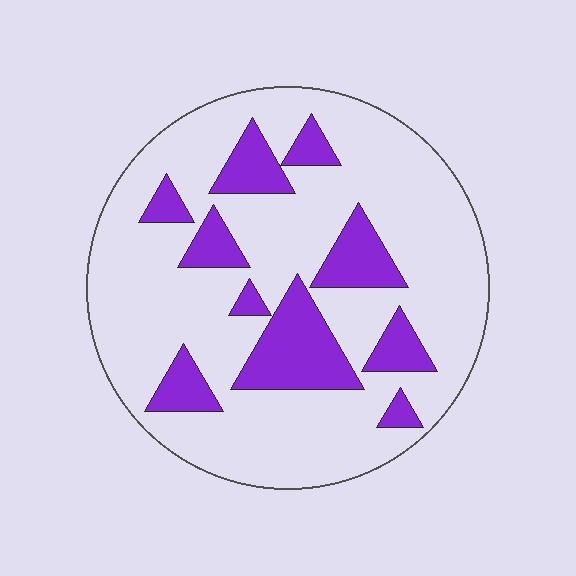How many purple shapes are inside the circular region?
10.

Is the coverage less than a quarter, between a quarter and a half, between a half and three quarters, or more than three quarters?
Less than a quarter.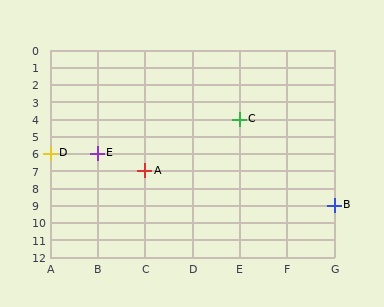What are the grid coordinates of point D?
Point D is at grid coordinates (A, 6).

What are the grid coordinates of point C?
Point C is at grid coordinates (E, 4).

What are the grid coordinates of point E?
Point E is at grid coordinates (B, 6).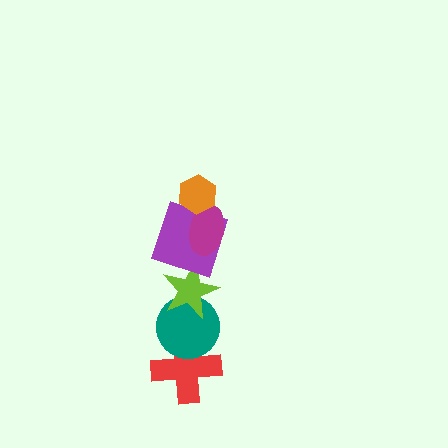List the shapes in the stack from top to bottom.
From top to bottom: the orange hexagon, the magenta ellipse, the purple square, the lime star, the teal circle, the red cross.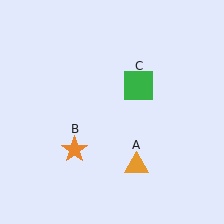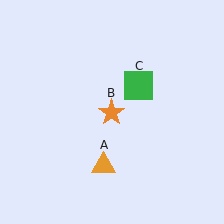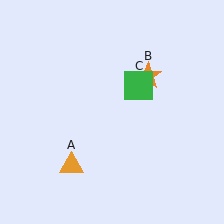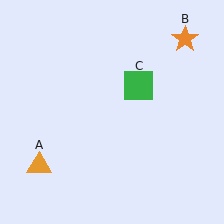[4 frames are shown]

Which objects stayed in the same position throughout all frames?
Green square (object C) remained stationary.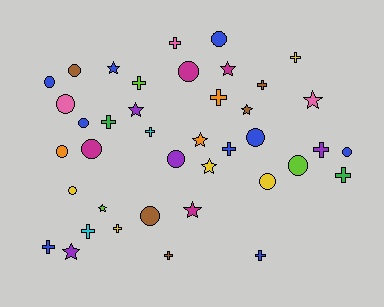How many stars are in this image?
There are 10 stars.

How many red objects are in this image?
There are no red objects.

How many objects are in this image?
There are 40 objects.